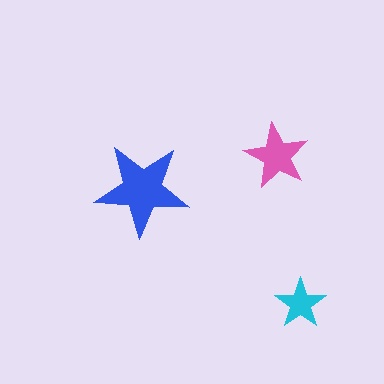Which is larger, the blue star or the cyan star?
The blue one.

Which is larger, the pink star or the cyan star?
The pink one.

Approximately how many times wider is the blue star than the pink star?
About 1.5 times wider.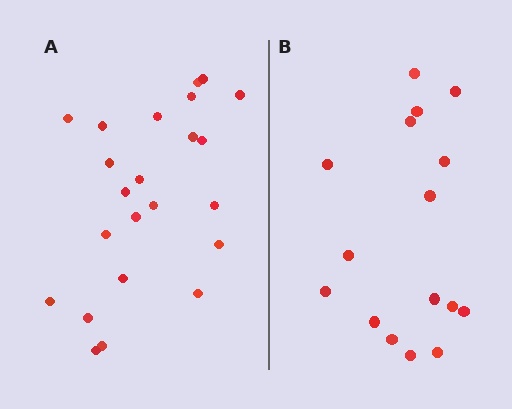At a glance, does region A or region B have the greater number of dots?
Region A (the left region) has more dots.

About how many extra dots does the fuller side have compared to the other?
Region A has roughly 8 or so more dots than region B.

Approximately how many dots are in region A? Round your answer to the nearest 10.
About 20 dots. (The exact count is 23, which rounds to 20.)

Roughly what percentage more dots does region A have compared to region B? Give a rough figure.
About 45% more.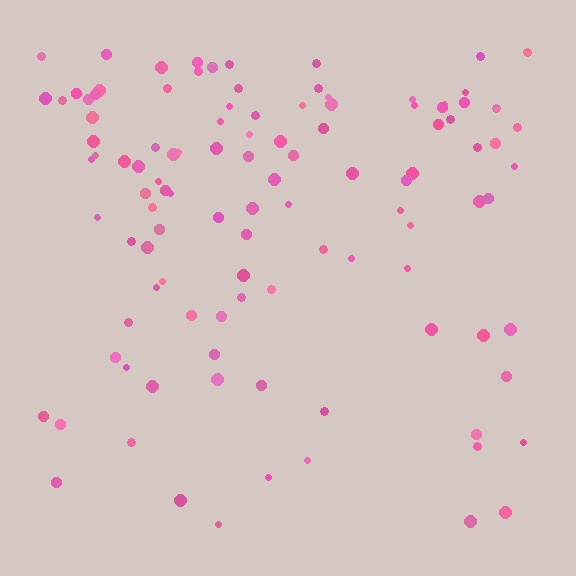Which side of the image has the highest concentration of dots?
The top.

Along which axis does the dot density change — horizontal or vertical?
Vertical.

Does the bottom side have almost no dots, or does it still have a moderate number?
Still a moderate number, just noticeably fewer than the top.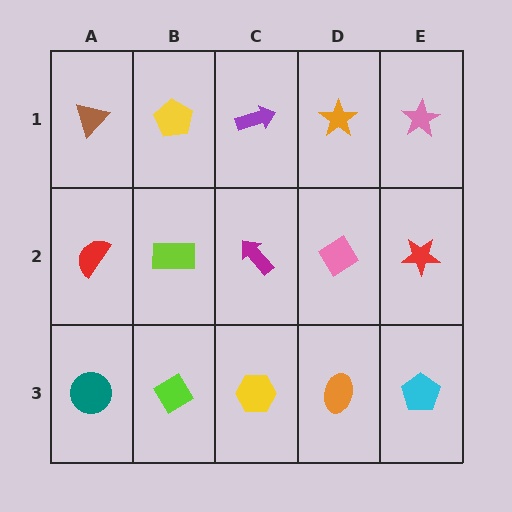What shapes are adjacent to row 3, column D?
A pink diamond (row 2, column D), a yellow hexagon (row 3, column C), a cyan pentagon (row 3, column E).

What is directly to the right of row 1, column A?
A yellow pentagon.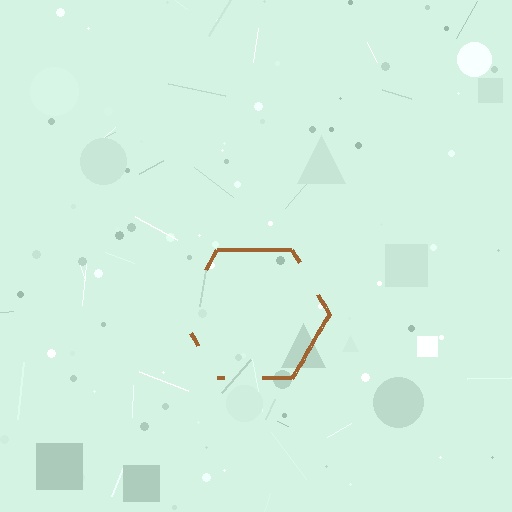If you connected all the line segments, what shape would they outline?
They would outline a hexagon.